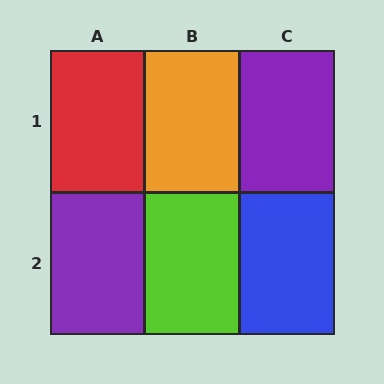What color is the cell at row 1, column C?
Purple.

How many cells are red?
1 cell is red.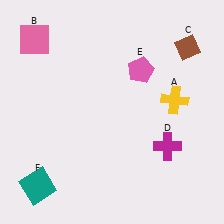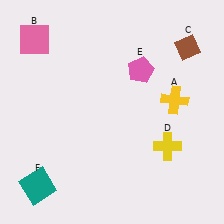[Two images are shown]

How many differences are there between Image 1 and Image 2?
There is 1 difference between the two images.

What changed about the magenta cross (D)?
In Image 1, D is magenta. In Image 2, it changed to yellow.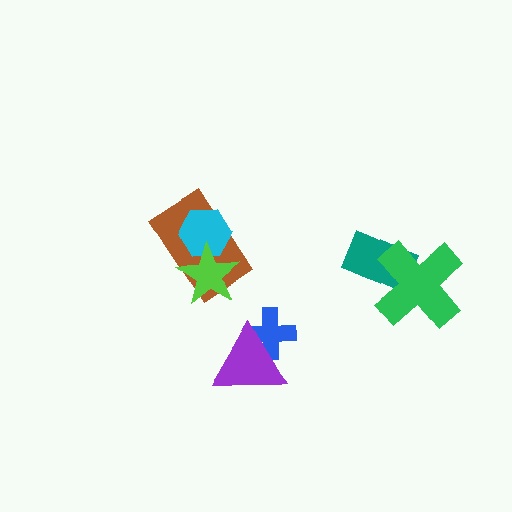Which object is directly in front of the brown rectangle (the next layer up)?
The cyan hexagon is directly in front of the brown rectangle.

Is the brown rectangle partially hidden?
Yes, it is partially covered by another shape.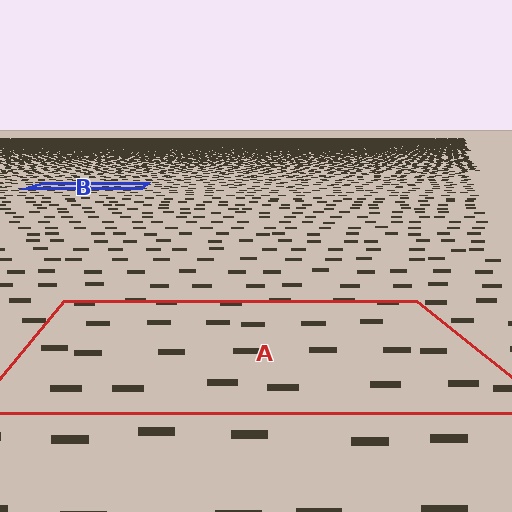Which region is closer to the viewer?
Region A is closer. The texture elements there are larger and more spread out.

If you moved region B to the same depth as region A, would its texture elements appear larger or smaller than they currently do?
They would appear larger. At a closer depth, the same texture elements are projected at a bigger on-screen size.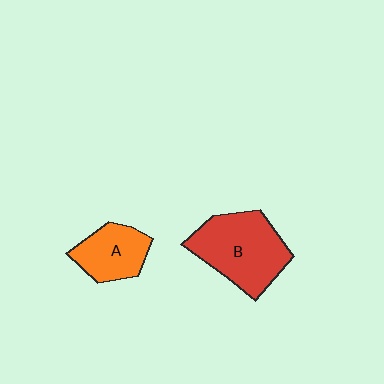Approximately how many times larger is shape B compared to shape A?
Approximately 1.7 times.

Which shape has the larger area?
Shape B (red).